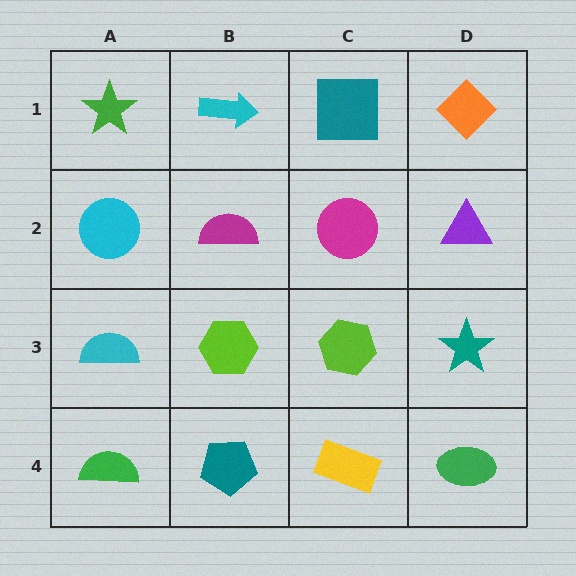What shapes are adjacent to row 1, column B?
A magenta semicircle (row 2, column B), a green star (row 1, column A), a teal square (row 1, column C).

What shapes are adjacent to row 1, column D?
A purple triangle (row 2, column D), a teal square (row 1, column C).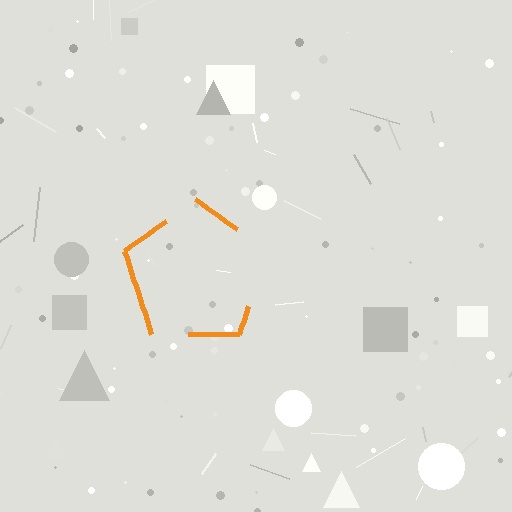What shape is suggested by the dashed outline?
The dashed outline suggests a pentagon.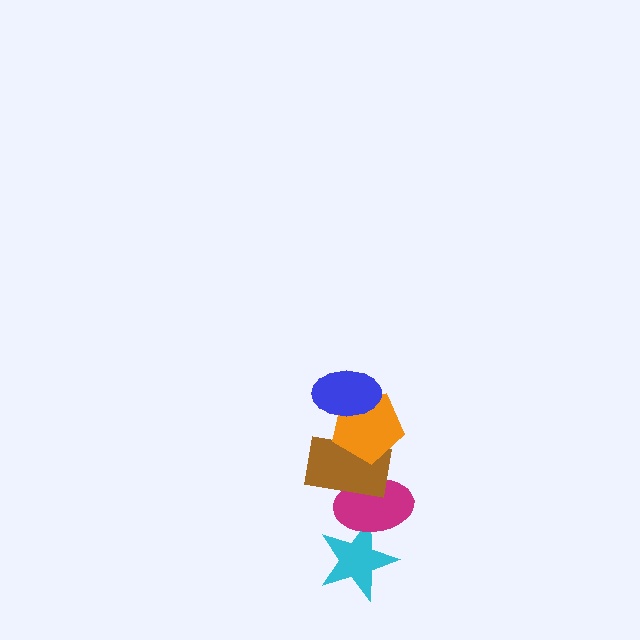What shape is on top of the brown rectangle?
The orange pentagon is on top of the brown rectangle.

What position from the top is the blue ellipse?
The blue ellipse is 1st from the top.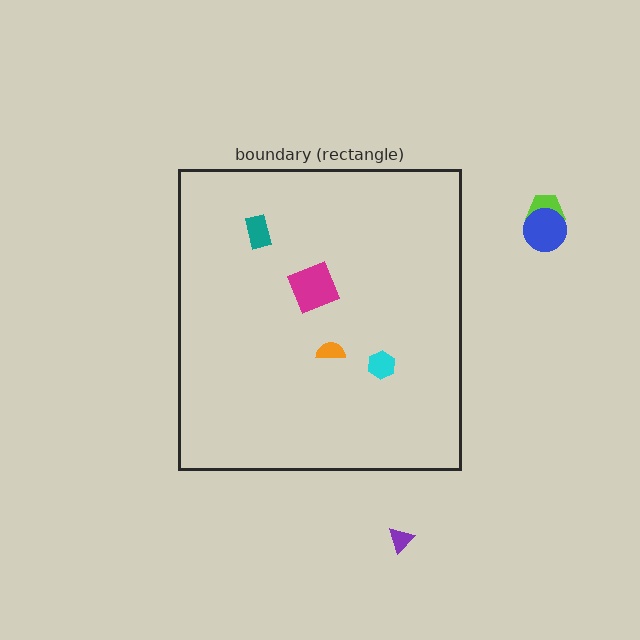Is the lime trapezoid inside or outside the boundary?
Outside.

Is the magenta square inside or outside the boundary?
Inside.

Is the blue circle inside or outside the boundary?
Outside.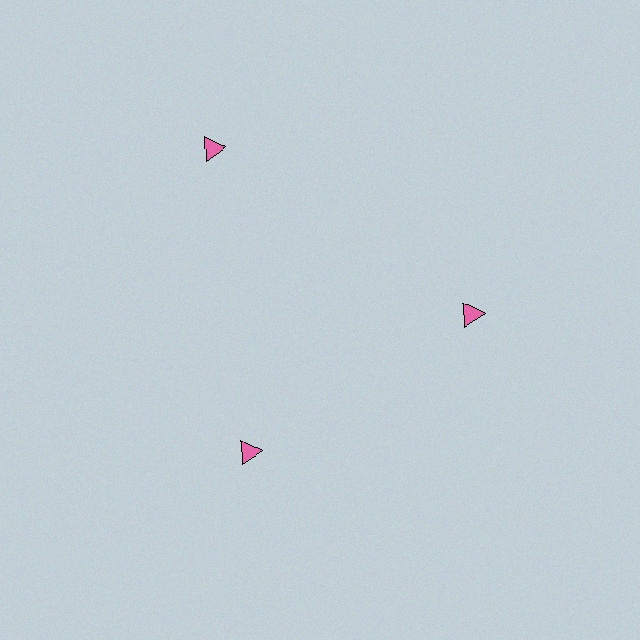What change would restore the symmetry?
The symmetry would be restored by moving it inward, back onto the ring so that all 3 triangles sit at equal angles and equal distance from the center.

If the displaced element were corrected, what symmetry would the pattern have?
It would have 3-fold rotational symmetry — the pattern would map onto itself every 120 degrees.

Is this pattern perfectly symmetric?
No. The 3 pink triangles are arranged in a ring, but one element near the 11 o'clock position is pushed outward from the center, breaking the 3-fold rotational symmetry.